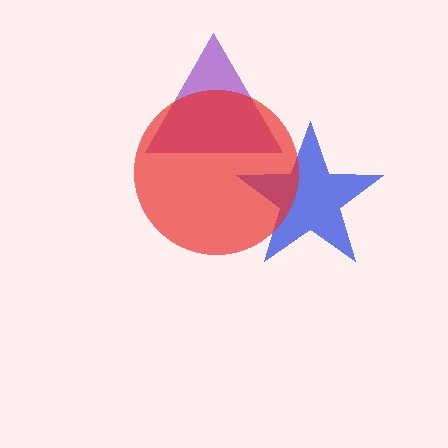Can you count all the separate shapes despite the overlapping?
Yes, there are 3 separate shapes.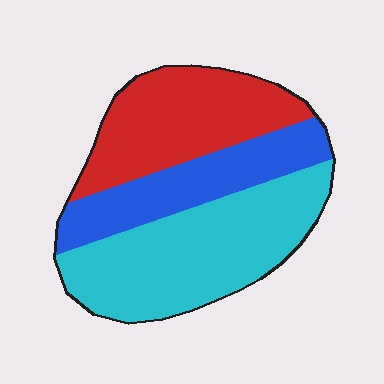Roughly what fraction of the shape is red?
Red covers roughly 30% of the shape.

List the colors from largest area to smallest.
From largest to smallest: cyan, red, blue.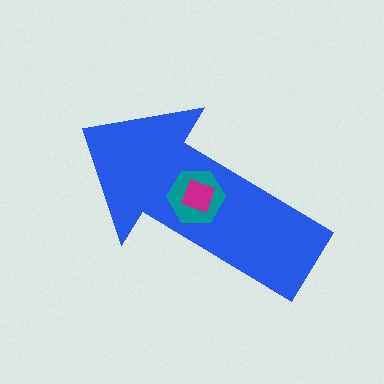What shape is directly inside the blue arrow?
The teal hexagon.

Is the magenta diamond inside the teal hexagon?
Yes.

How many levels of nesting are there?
3.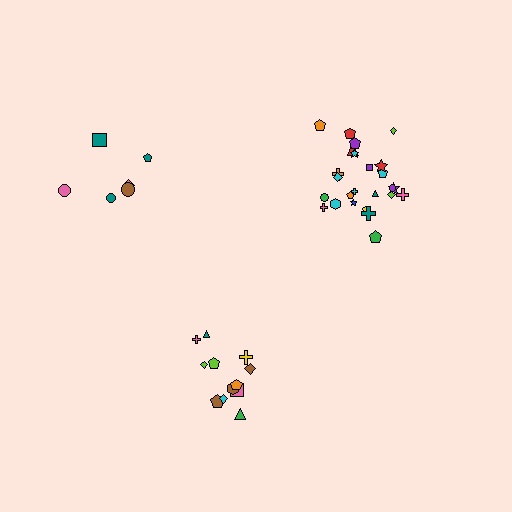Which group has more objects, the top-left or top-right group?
The top-right group.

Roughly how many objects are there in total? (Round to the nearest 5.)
Roughly 45 objects in total.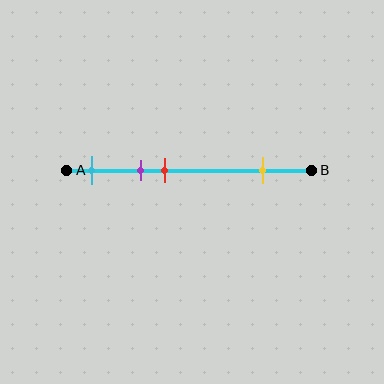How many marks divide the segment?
There are 4 marks dividing the segment.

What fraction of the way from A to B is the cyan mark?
The cyan mark is approximately 10% (0.1) of the way from A to B.